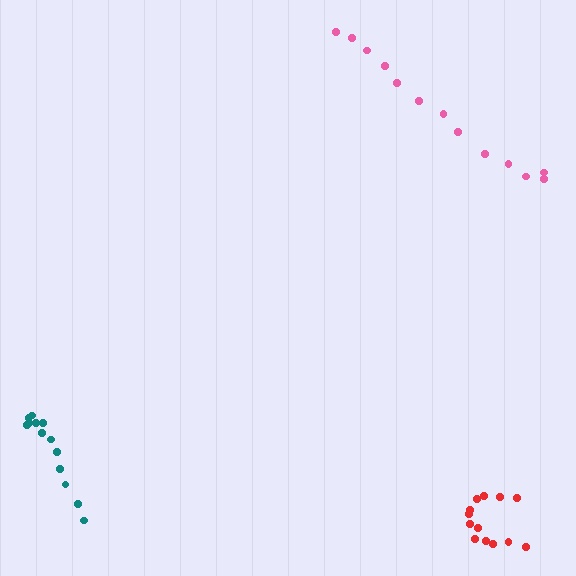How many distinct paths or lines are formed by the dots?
There are 3 distinct paths.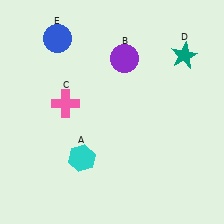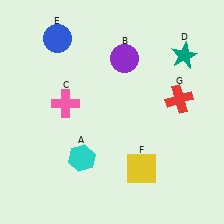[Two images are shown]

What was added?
A yellow square (F), a red cross (G) were added in Image 2.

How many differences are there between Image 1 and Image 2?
There are 2 differences between the two images.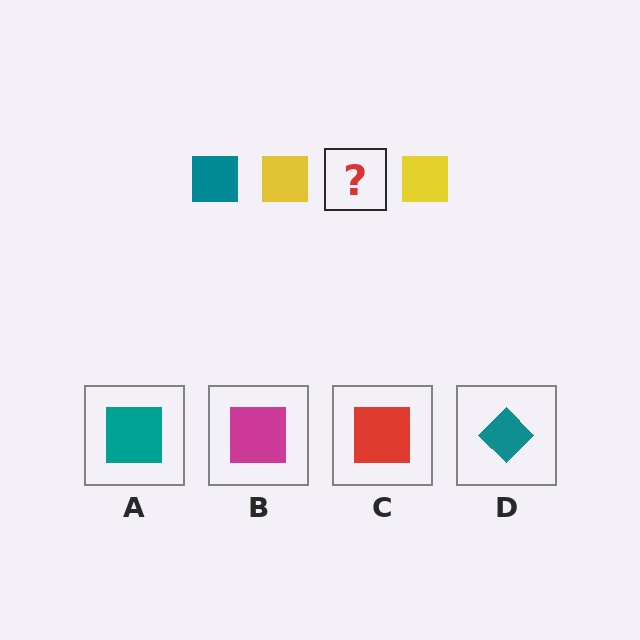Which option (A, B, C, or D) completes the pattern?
A.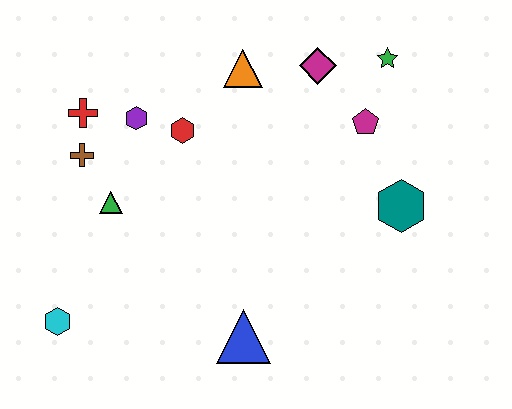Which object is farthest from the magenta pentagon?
The cyan hexagon is farthest from the magenta pentagon.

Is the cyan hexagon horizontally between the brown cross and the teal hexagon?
No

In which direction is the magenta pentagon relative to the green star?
The magenta pentagon is below the green star.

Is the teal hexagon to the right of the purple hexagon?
Yes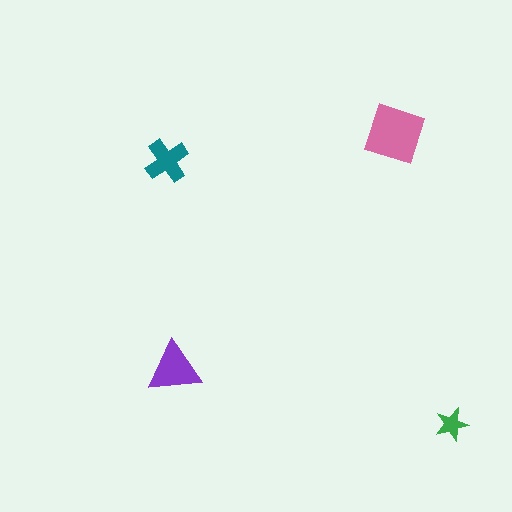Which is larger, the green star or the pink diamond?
The pink diamond.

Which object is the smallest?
The green star.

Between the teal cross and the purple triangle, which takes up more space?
The purple triangle.